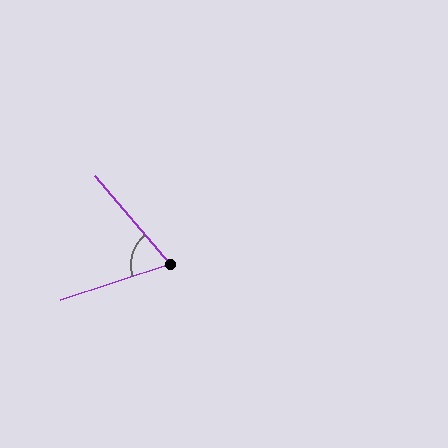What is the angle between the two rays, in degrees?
Approximately 68 degrees.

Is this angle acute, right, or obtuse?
It is acute.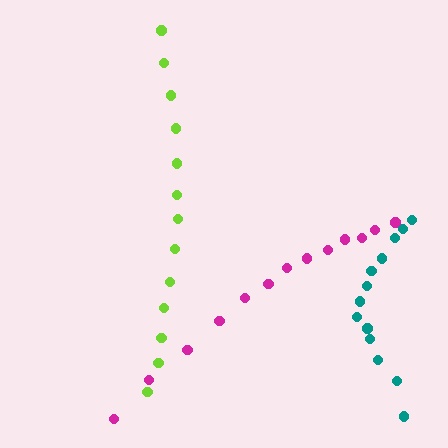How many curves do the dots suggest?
There are 3 distinct paths.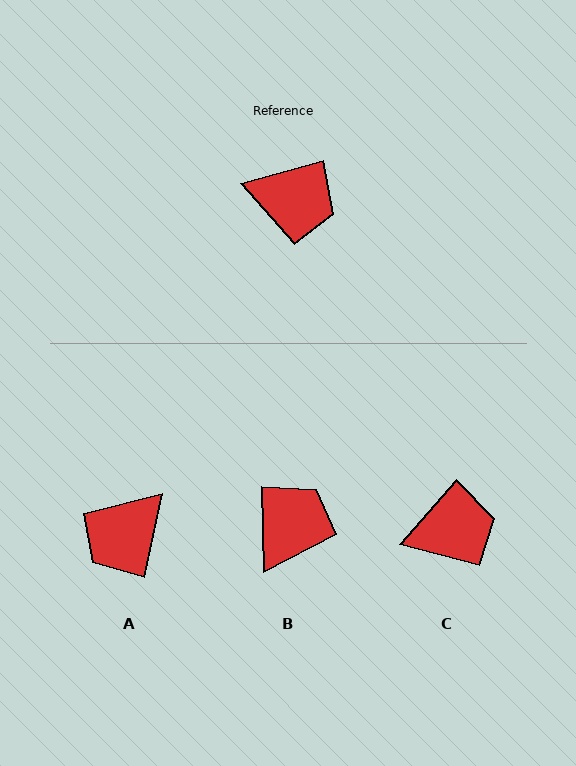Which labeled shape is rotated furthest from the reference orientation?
A, about 117 degrees away.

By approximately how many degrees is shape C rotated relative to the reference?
Approximately 34 degrees counter-clockwise.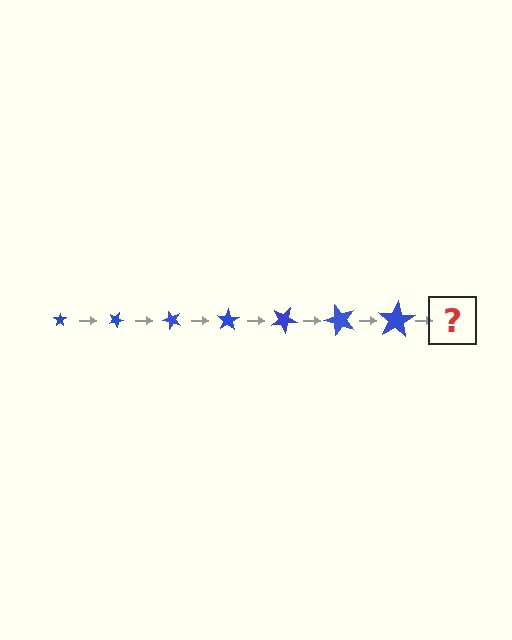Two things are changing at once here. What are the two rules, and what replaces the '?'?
The two rules are that the star grows larger each step and it rotates 25 degrees each step. The '?' should be a star, larger than the previous one and rotated 175 degrees from the start.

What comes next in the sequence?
The next element should be a star, larger than the previous one and rotated 175 degrees from the start.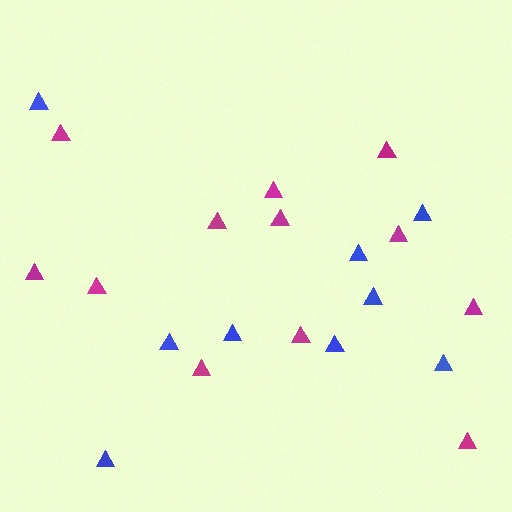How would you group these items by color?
There are 2 groups: one group of magenta triangles (12) and one group of blue triangles (9).